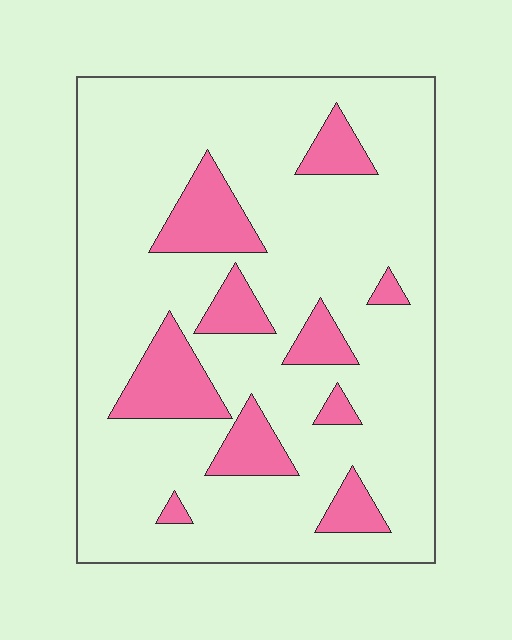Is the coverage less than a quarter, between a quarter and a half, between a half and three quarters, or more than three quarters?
Less than a quarter.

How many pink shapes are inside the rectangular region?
10.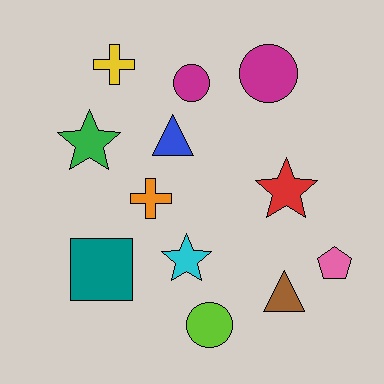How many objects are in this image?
There are 12 objects.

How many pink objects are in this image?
There is 1 pink object.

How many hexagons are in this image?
There are no hexagons.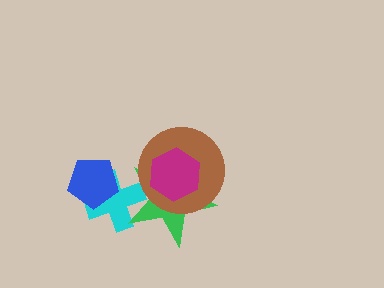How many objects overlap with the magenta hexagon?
2 objects overlap with the magenta hexagon.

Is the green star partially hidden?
Yes, it is partially covered by another shape.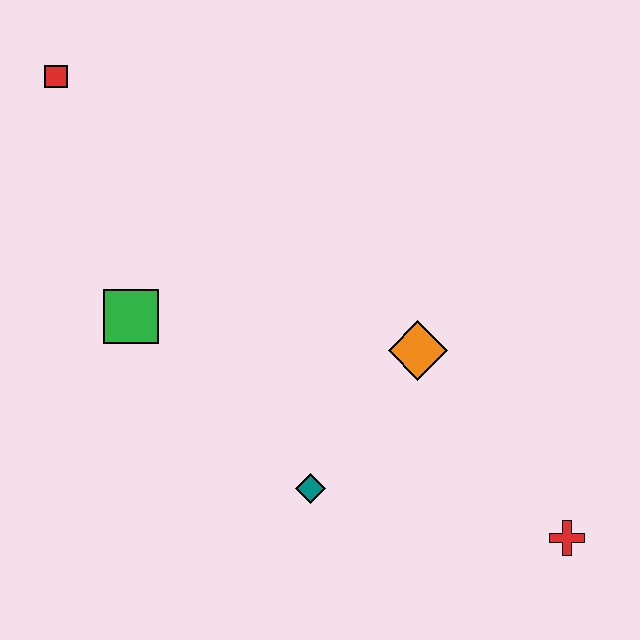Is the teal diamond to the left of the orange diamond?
Yes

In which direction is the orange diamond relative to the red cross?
The orange diamond is above the red cross.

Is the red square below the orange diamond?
No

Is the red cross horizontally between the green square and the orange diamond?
No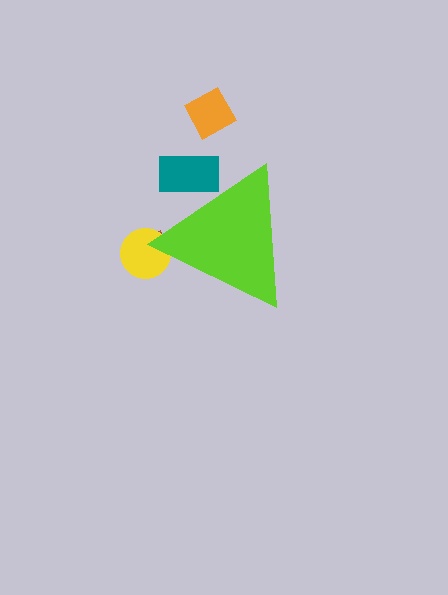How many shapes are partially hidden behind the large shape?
3 shapes are partially hidden.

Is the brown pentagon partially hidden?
Yes, the brown pentagon is partially hidden behind the lime triangle.